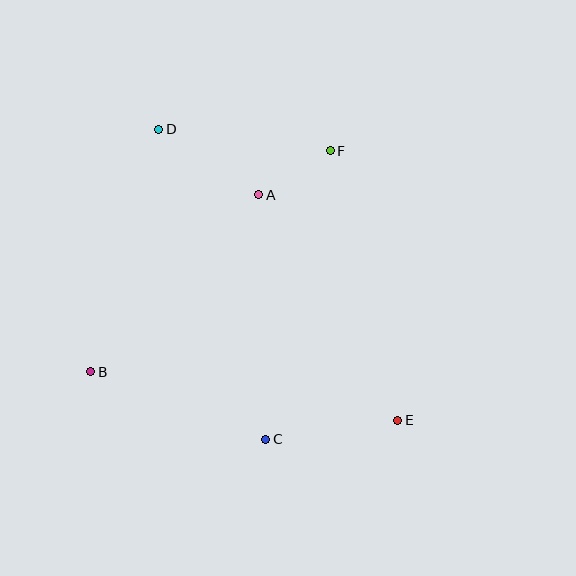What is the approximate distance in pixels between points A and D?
The distance between A and D is approximately 120 pixels.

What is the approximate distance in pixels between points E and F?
The distance between E and F is approximately 278 pixels.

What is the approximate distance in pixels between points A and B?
The distance between A and B is approximately 244 pixels.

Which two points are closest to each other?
Points A and F are closest to each other.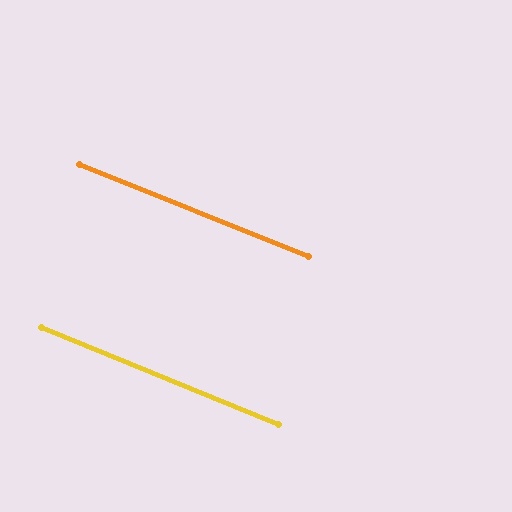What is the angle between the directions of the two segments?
Approximately 1 degree.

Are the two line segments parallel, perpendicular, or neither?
Parallel — their directions differ by only 0.7°.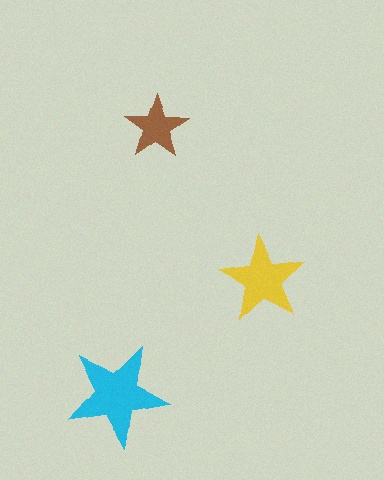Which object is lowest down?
The cyan star is bottommost.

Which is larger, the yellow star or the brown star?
The yellow one.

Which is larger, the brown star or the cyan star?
The cyan one.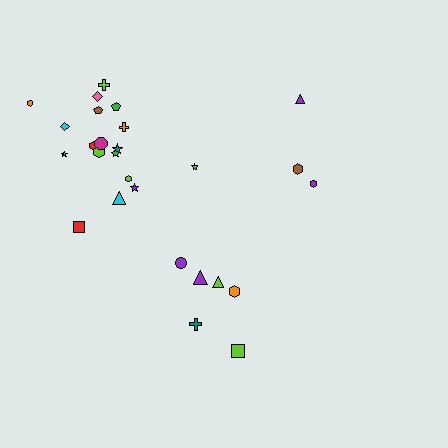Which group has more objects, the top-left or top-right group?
The top-left group.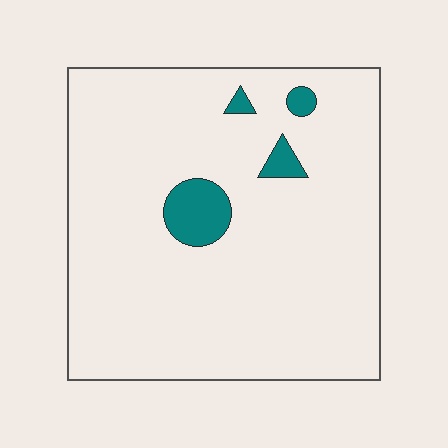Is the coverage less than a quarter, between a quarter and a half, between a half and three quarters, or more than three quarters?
Less than a quarter.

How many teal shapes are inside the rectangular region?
4.